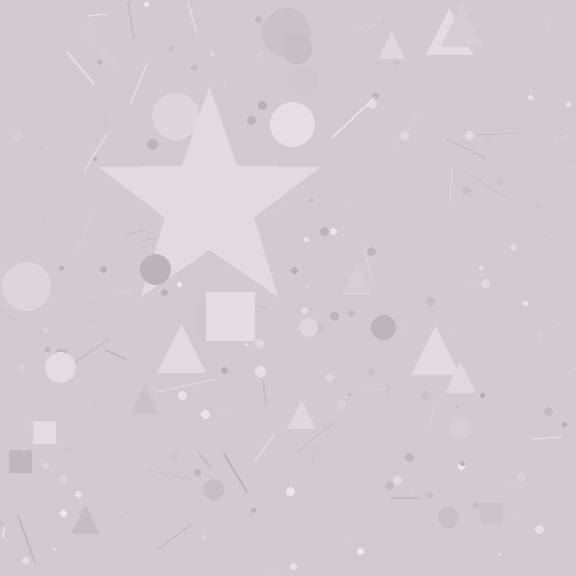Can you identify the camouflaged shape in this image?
The camouflaged shape is a star.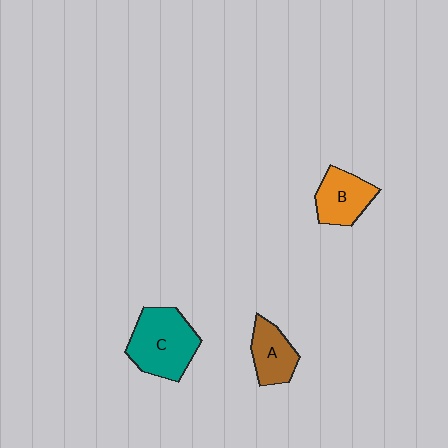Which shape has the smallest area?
Shape A (brown).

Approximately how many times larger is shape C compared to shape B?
Approximately 1.5 times.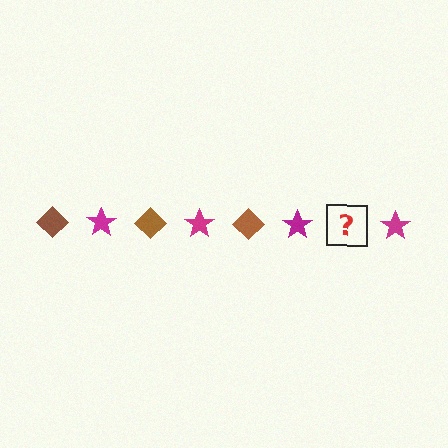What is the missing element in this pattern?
The missing element is a brown diamond.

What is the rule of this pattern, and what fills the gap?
The rule is that the pattern alternates between brown diamond and magenta star. The gap should be filled with a brown diamond.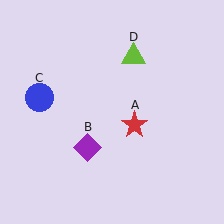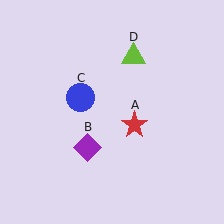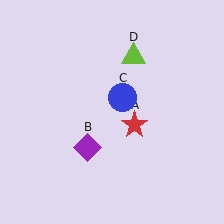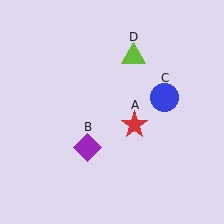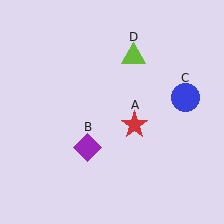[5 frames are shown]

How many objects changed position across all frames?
1 object changed position: blue circle (object C).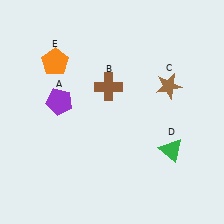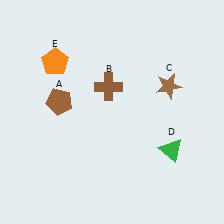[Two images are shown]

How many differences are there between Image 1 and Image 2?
There is 1 difference between the two images.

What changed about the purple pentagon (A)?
In Image 1, A is purple. In Image 2, it changed to brown.